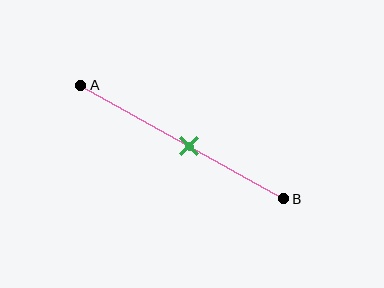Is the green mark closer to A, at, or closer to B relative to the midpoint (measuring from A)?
The green mark is closer to point B than the midpoint of segment AB.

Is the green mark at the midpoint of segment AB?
No, the mark is at about 55% from A, not at the 50% midpoint.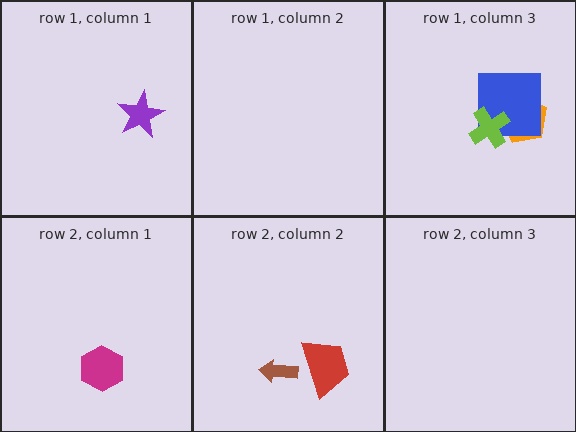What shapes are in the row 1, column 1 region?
The purple star.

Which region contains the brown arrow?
The row 2, column 2 region.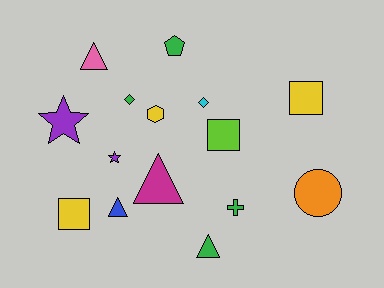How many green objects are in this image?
There are 4 green objects.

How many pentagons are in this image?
There is 1 pentagon.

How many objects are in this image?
There are 15 objects.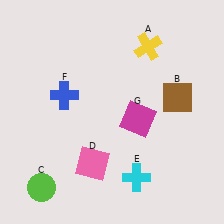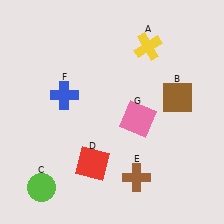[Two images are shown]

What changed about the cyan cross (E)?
In Image 1, E is cyan. In Image 2, it changed to brown.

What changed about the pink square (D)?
In Image 1, D is pink. In Image 2, it changed to red.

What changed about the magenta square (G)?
In Image 1, G is magenta. In Image 2, it changed to pink.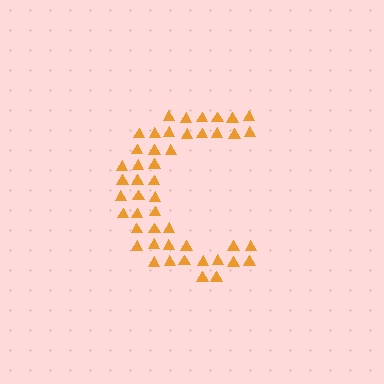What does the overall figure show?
The overall figure shows the letter C.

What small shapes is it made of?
It is made of small triangles.